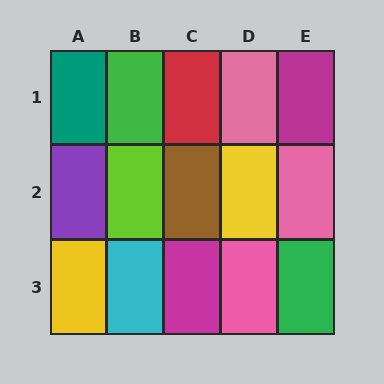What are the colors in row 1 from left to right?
Teal, green, red, pink, magenta.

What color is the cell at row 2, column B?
Lime.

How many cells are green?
2 cells are green.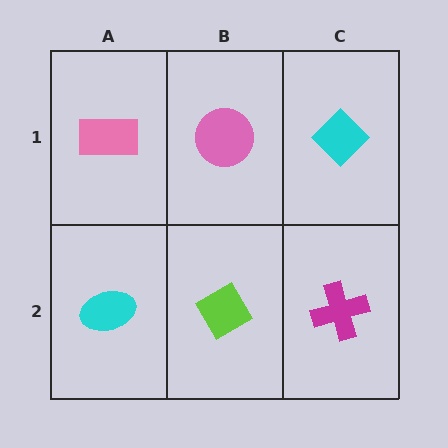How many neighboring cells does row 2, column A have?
2.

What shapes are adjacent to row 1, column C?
A magenta cross (row 2, column C), a pink circle (row 1, column B).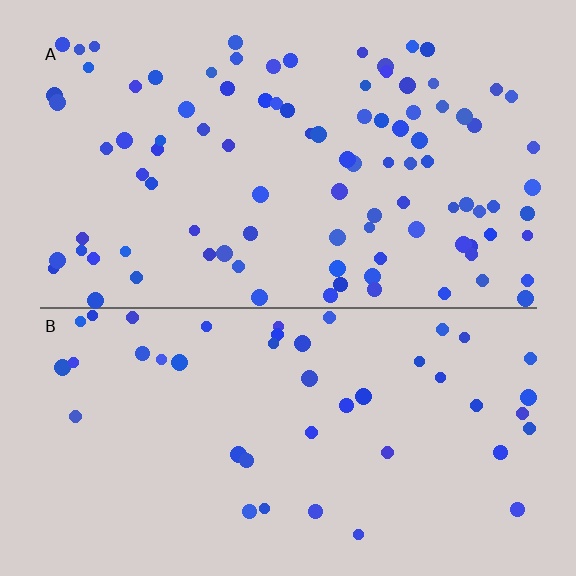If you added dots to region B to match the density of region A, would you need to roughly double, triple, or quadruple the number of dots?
Approximately double.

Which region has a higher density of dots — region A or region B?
A (the top).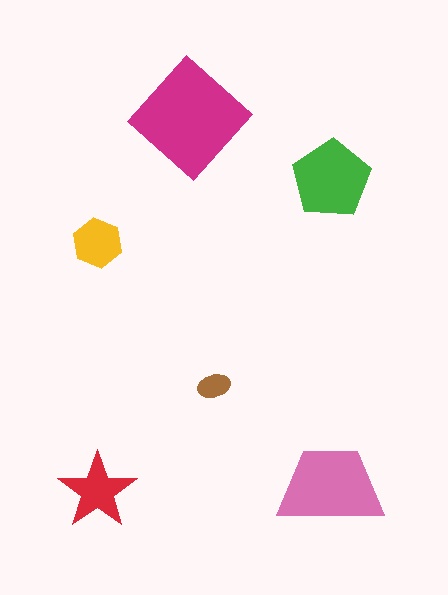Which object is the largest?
The magenta diamond.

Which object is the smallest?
The brown ellipse.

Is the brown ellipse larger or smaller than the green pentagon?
Smaller.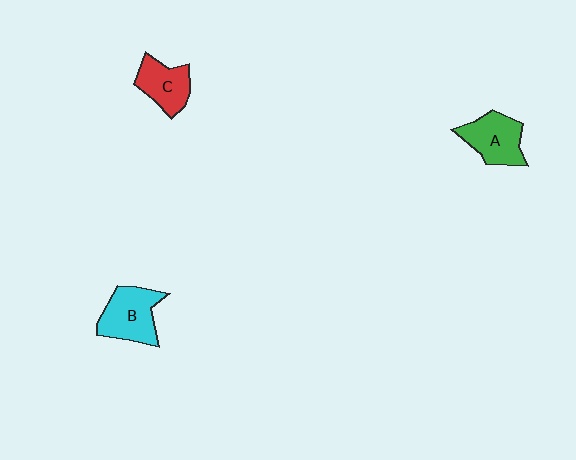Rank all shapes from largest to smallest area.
From largest to smallest: B (cyan), A (green), C (red).